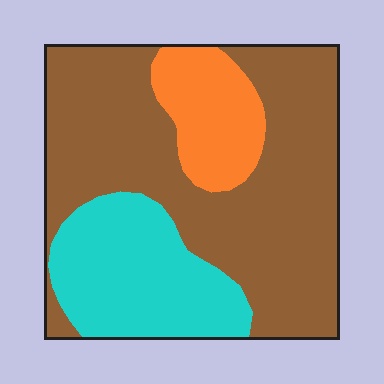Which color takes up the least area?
Orange, at roughly 15%.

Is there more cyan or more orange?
Cyan.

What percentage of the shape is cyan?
Cyan covers roughly 25% of the shape.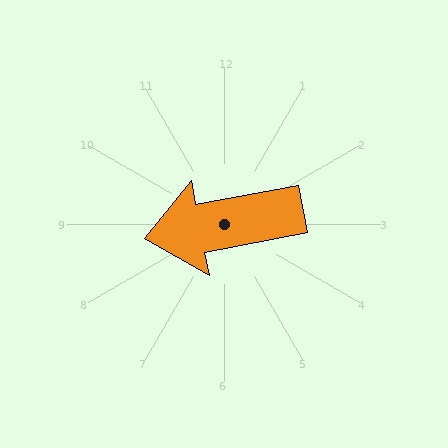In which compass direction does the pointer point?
West.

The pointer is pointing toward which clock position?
Roughly 9 o'clock.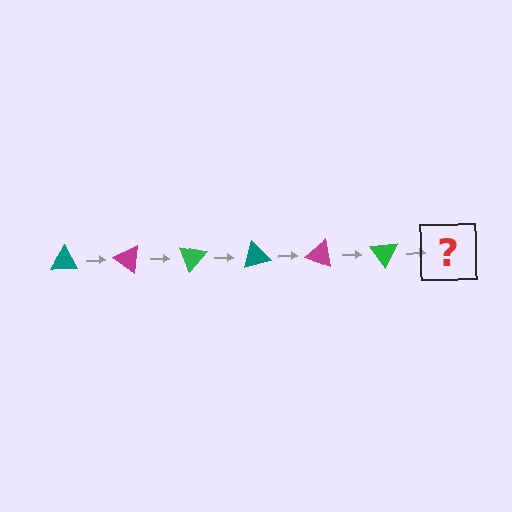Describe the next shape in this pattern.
It should be a teal triangle, rotated 210 degrees from the start.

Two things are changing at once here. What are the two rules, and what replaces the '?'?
The two rules are that it rotates 35 degrees each step and the color cycles through teal, magenta, and green. The '?' should be a teal triangle, rotated 210 degrees from the start.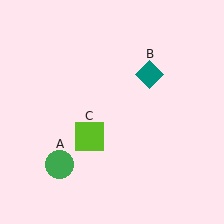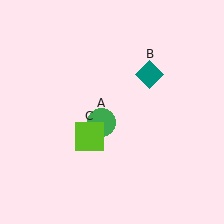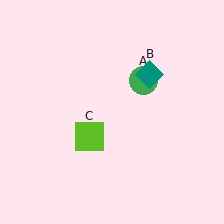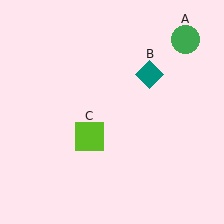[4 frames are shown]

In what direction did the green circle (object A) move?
The green circle (object A) moved up and to the right.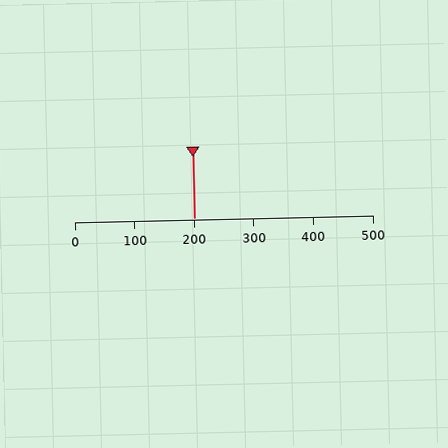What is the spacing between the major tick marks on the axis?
The major ticks are spaced 100 apart.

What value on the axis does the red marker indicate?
The marker indicates approximately 200.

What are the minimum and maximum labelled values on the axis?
The axis runs from 0 to 500.